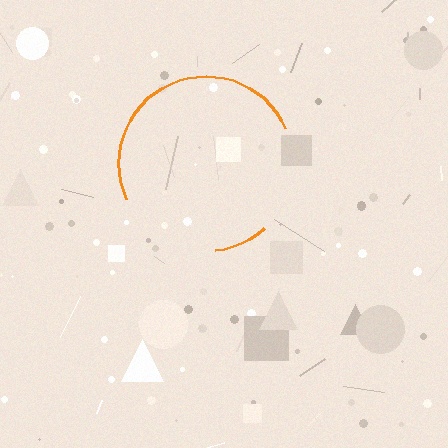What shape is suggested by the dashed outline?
The dashed outline suggests a circle.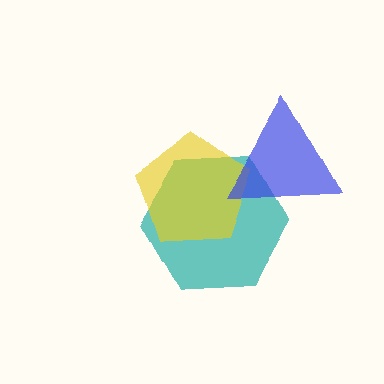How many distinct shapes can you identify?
There are 3 distinct shapes: a teal hexagon, a yellow pentagon, a blue triangle.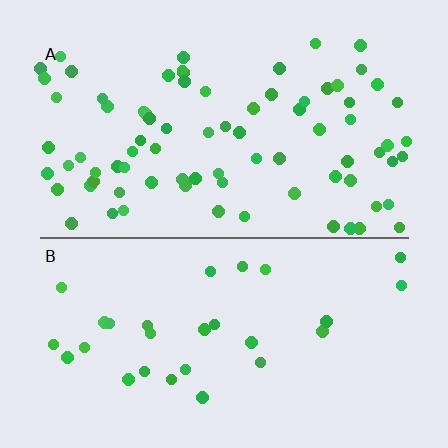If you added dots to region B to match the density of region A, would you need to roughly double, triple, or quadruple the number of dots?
Approximately triple.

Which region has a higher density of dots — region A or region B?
A (the top).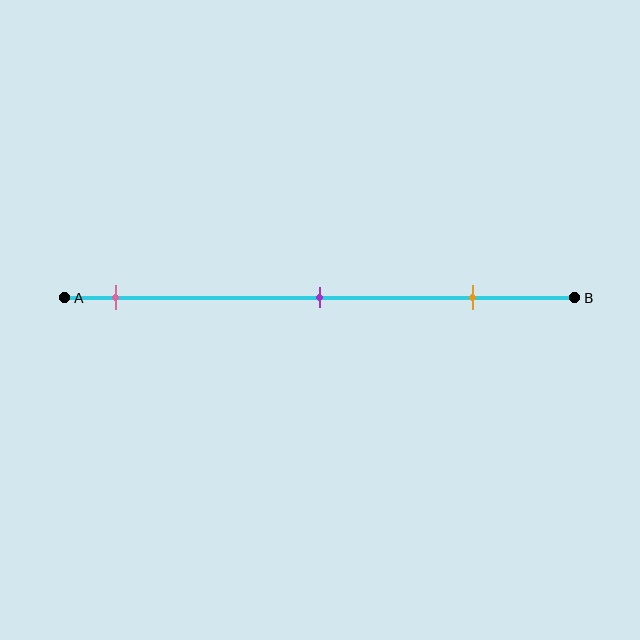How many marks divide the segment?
There are 3 marks dividing the segment.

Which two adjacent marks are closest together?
The purple and orange marks are the closest adjacent pair.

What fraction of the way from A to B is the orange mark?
The orange mark is approximately 80% (0.8) of the way from A to B.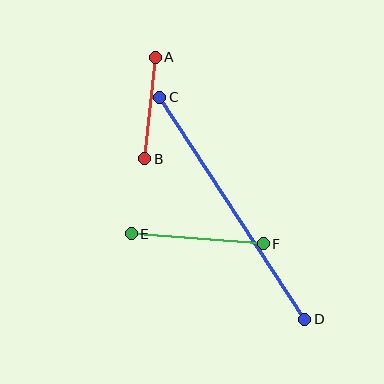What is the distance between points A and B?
The distance is approximately 102 pixels.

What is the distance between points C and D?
The distance is approximately 265 pixels.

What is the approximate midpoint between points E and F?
The midpoint is at approximately (197, 239) pixels.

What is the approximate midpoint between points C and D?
The midpoint is at approximately (232, 208) pixels.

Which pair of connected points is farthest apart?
Points C and D are farthest apart.